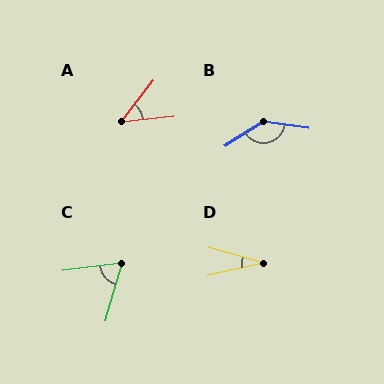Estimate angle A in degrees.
Approximately 46 degrees.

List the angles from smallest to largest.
D (28°), A (46°), C (67°), B (139°).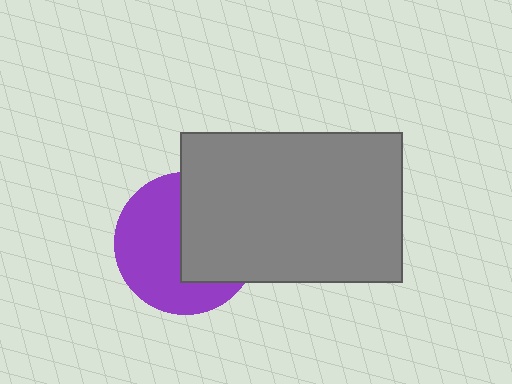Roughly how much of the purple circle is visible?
About half of it is visible (roughly 54%).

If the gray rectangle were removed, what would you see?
You would see the complete purple circle.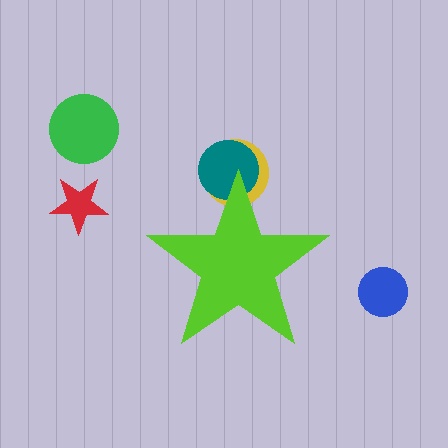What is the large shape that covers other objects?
A lime star.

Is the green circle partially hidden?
No, the green circle is fully visible.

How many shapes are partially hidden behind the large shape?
2 shapes are partially hidden.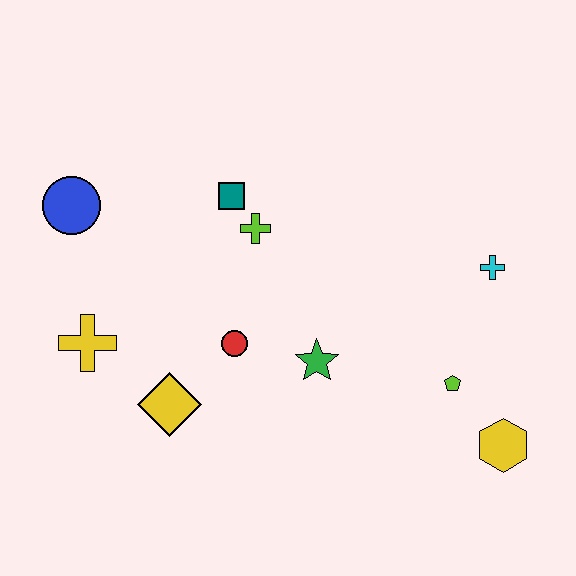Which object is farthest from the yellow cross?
The yellow hexagon is farthest from the yellow cross.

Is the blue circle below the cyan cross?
No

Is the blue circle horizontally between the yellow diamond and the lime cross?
No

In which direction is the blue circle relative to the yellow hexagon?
The blue circle is to the left of the yellow hexagon.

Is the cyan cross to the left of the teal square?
No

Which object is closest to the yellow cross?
The yellow diamond is closest to the yellow cross.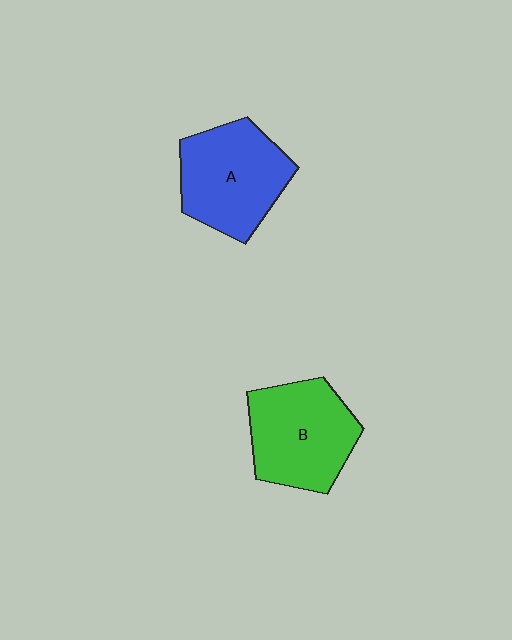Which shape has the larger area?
Shape B (green).